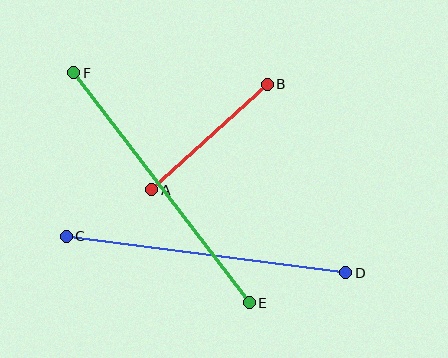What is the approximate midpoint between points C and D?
The midpoint is at approximately (206, 255) pixels.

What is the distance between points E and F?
The distance is approximately 289 pixels.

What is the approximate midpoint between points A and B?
The midpoint is at approximately (210, 137) pixels.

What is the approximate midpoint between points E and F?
The midpoint is at approximately (162, 188) pixels.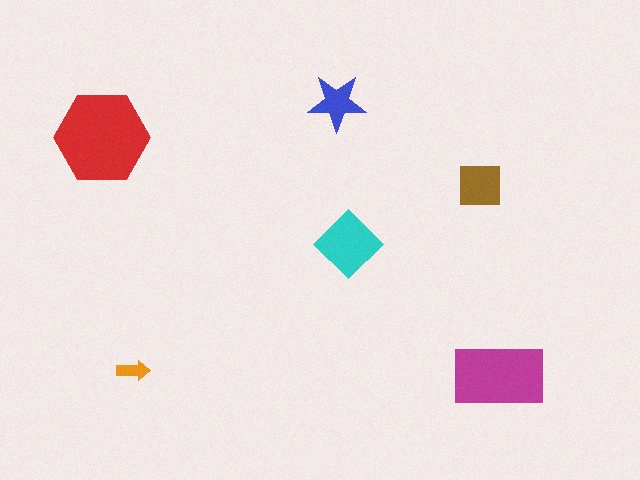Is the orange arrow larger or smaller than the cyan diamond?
Smaller.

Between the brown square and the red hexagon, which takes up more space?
The red hexagon.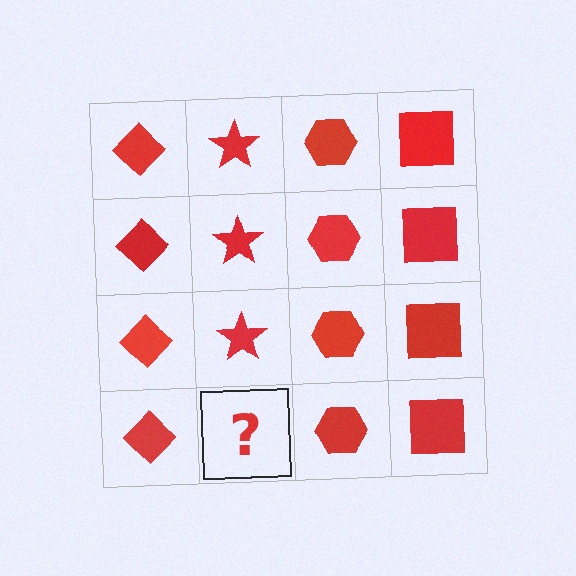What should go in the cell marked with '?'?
The missing cell should contain a red star.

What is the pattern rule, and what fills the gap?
The rule is that each column has a consistent shape. The gap should be filled with a red star.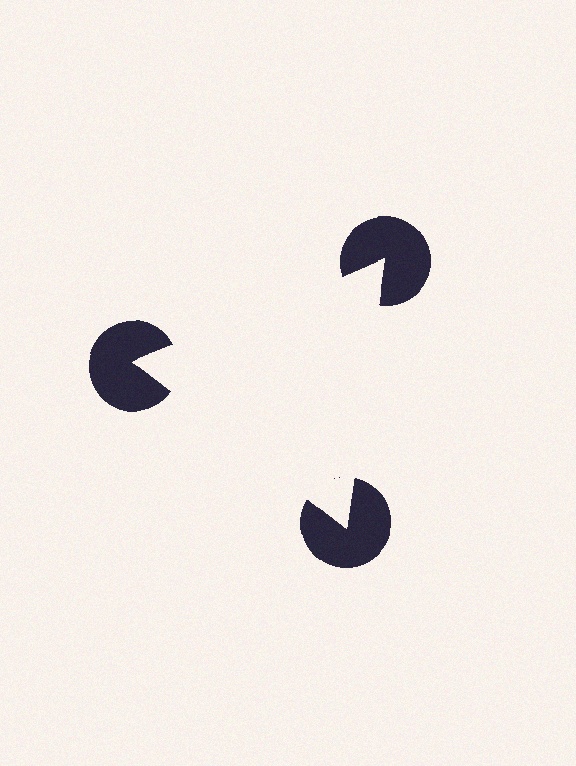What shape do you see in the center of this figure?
An illusory triangle — its edges are inferred from the aligned wedge cuts in the pac-man discs, not physically drawn.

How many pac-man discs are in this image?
There are 3 — one at each vertex of the illusory triangle.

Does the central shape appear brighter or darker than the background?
It typically appears slightly brighter than the background, even though no actual brightness change is drawn.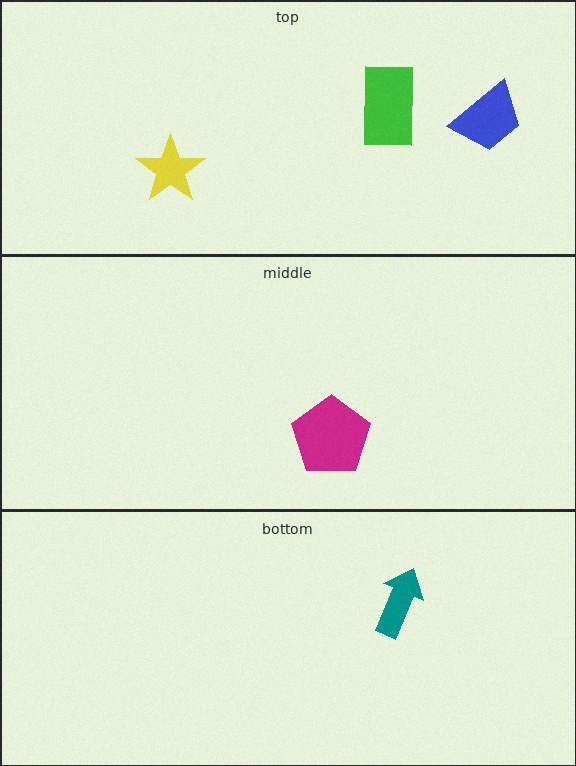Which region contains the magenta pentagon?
The middle region.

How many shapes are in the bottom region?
1.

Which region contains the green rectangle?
The top region.